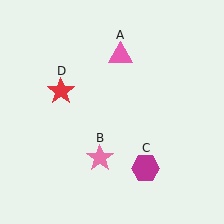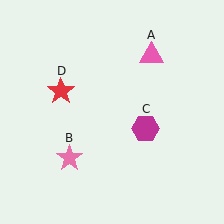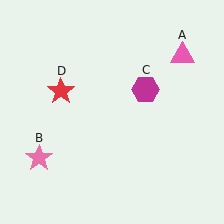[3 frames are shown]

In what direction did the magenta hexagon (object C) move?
The magenta hexagon (object C) moved up.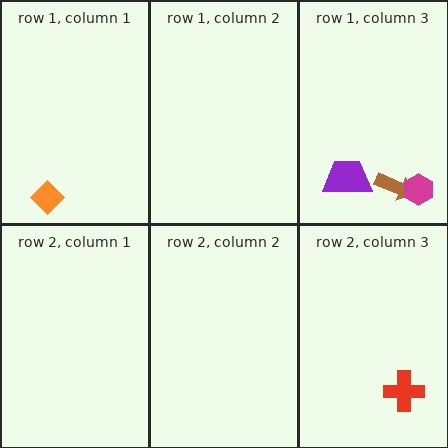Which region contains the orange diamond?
The row 1, column 1 region.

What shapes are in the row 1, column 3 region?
The brown arrow, the magenta hexagon, the purple trapezoid.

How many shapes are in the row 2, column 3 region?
1.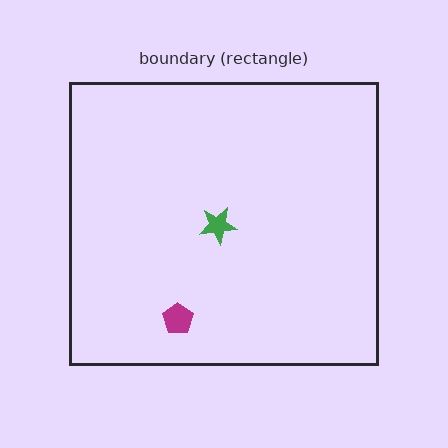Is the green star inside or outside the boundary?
Inside.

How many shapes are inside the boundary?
2 inside, 0 outside.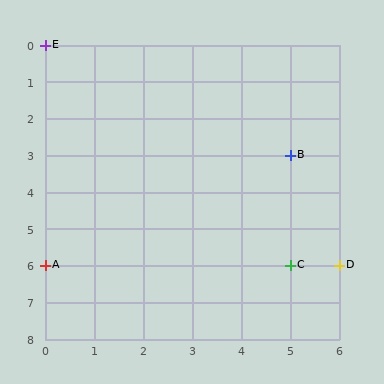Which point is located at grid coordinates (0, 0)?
Point E is at (0, 0).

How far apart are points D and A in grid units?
Points D and A are 6 columns apart.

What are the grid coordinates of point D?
Point D is at grid coordinates (6, 6).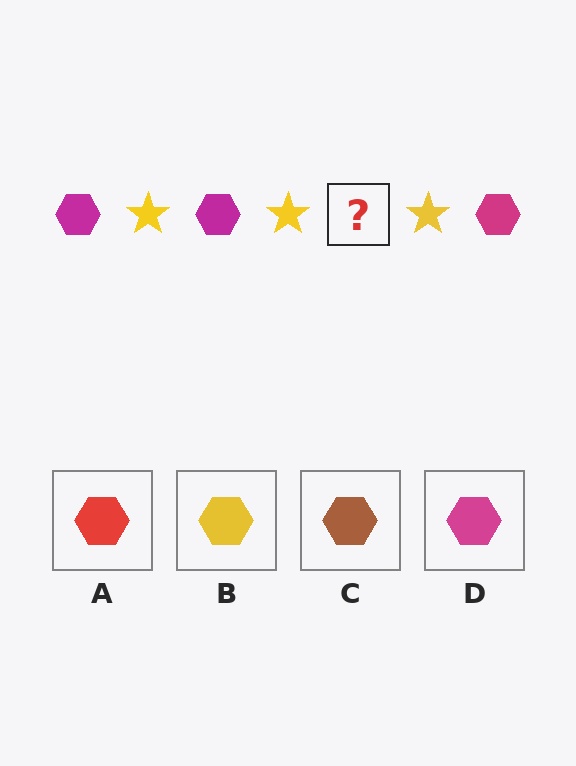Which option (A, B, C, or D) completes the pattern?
D.